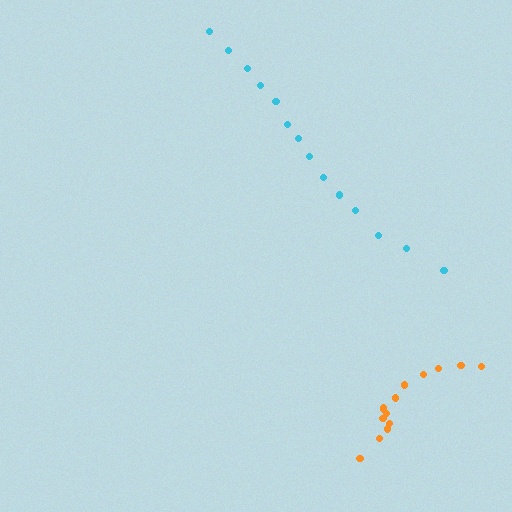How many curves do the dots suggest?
There are 2 distinct paths.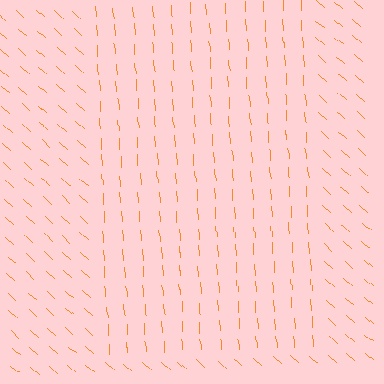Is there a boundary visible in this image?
Yes, there is a texture boundary formed by a change in line orientation.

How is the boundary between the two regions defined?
The boundary is defined purely by a change in line orientation (approximately 45 degrees difference). All lines are the same color and thickness.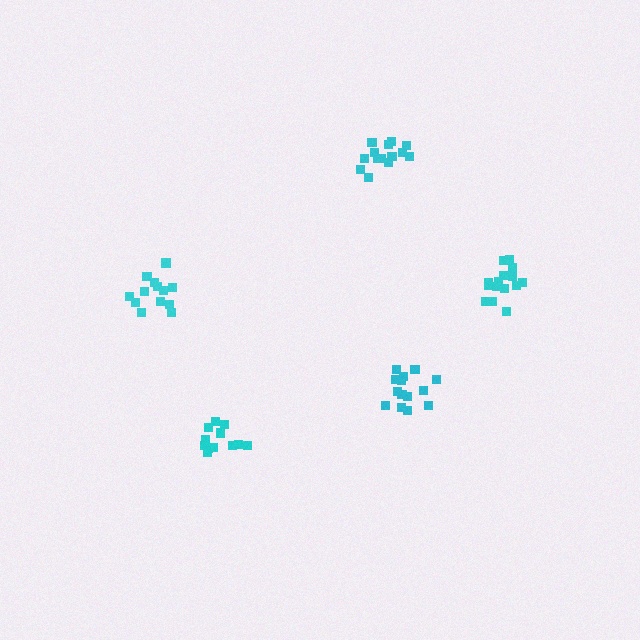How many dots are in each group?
Group 1: 14 dots, Group 2: 14 dots, Group 3: 15 dots, Group 4: 13 dots, Group 5: 12 dots (68 total).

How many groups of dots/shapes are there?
There are 5 groups.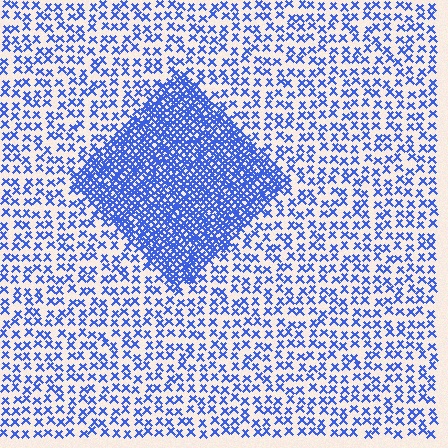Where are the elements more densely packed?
The elements are more densely packed inside the diamond boundary.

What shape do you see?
I see a diamond.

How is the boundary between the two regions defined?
The boundary is defined by a change in element density (approximately 2.9x ratio). All elements are the same color, size, and shape.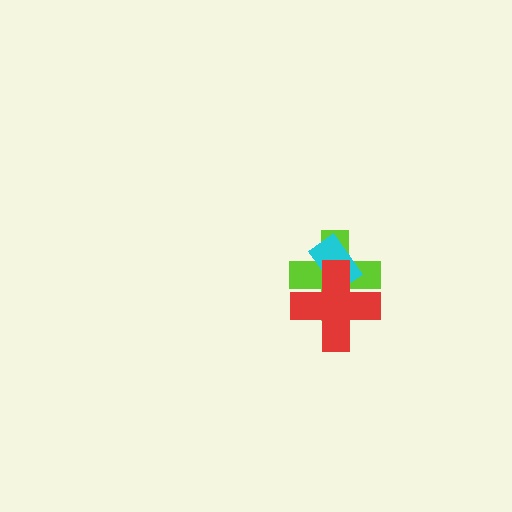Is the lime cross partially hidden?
Yes, it is partially covered by another shape.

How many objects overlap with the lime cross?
2 objects overlap with the lime cross.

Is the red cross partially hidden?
No, no other shape covers it.